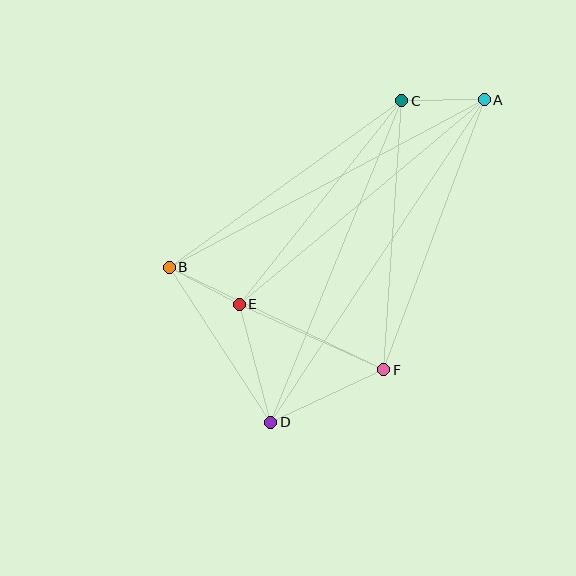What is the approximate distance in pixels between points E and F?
The distance between E and F is approximately 159 pixels.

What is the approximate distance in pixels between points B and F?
The distance between B and F is approximately 238 pixels.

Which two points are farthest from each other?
Points A and D are farthest from each other.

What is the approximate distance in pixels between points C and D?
The distance between C and D is approximately 347 pixels.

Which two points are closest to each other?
Points B and E are closest to each other.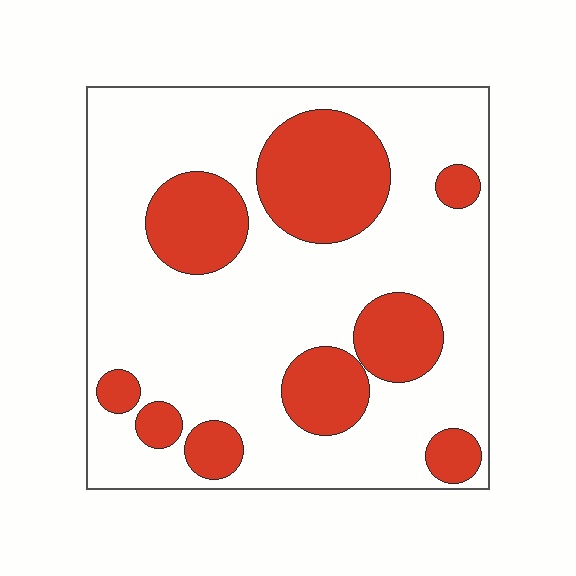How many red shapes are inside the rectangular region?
9.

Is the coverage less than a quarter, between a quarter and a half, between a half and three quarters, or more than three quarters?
Between a quarter and a half.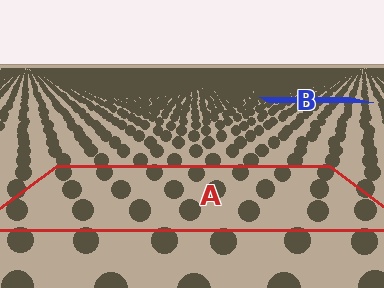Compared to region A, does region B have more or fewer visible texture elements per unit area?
Region B has more texture elements per unit area — they are packed more densely because it is farther away.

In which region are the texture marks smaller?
The texture marks are smaller in region B, because it is farther away.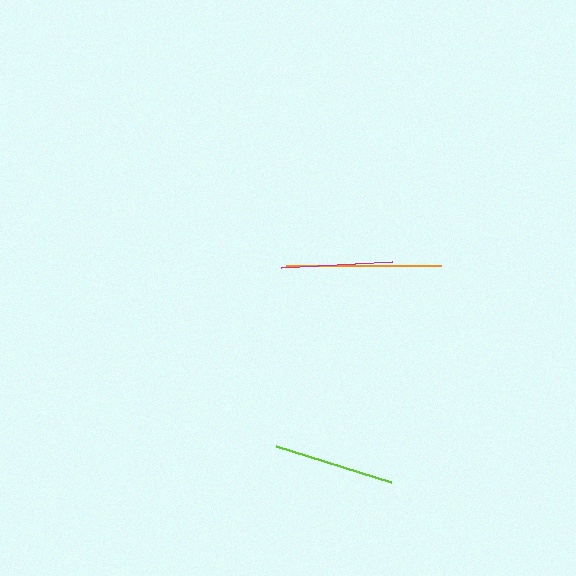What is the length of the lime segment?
The lime segment is approximately 121 pixels long.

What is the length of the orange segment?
The orange segment is approximately 154 pixels long.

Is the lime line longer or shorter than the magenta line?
The lime line is longer than the magenta line.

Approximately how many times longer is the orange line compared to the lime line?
The orange line is approximately 1.3 times the length of the lime line.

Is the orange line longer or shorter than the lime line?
The orange line is longer than the lime line.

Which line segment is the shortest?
The magenta line is the shortest at approximately 112 pixels.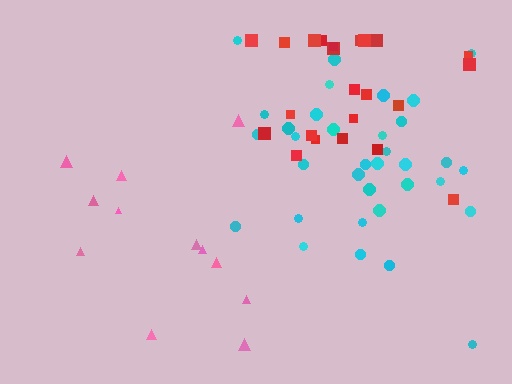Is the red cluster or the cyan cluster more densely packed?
Cyan.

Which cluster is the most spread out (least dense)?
Pink.